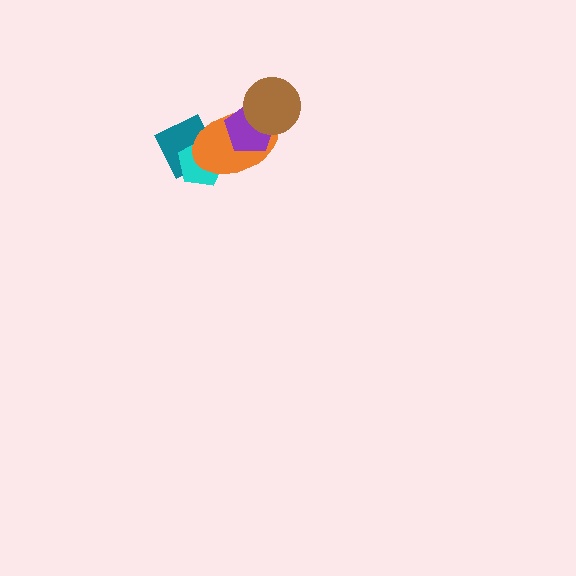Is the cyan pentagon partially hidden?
Yes, it is partially covered by another shape.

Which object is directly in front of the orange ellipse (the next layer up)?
The purple pentagon is directly in front of the orange ellipse.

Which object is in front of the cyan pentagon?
The orange ellipse is in front of the cyan pentagon.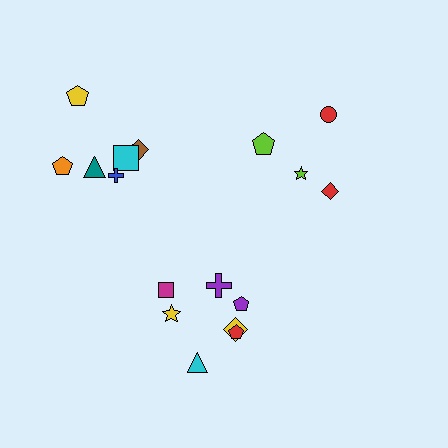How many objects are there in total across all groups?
There are 17 objects.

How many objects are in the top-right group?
There are 4 objects.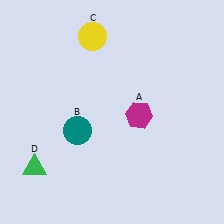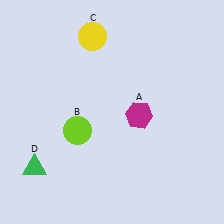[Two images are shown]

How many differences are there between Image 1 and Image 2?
There is 1 difference between the two images.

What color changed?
The circle (B) changed from teal in Image 1 to lime in Image 2.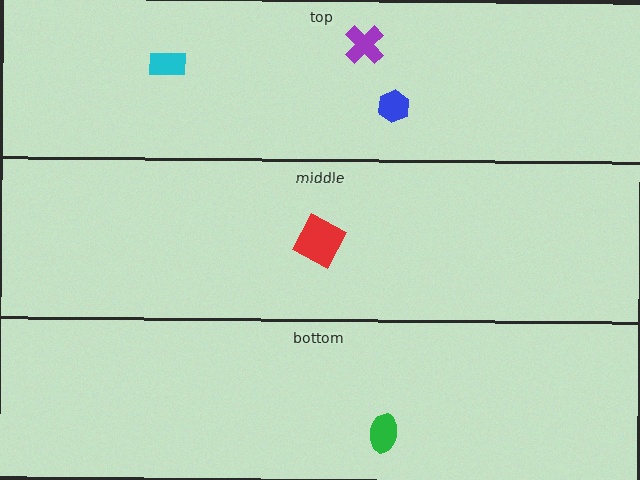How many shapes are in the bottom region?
1.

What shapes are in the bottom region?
The green ellipse.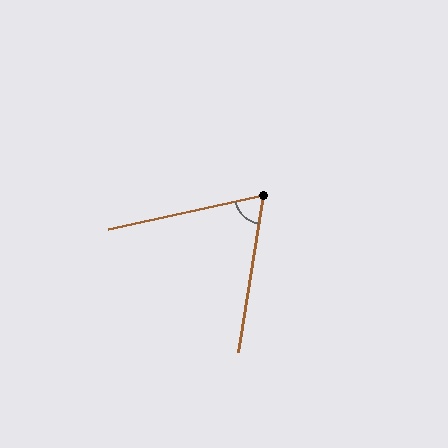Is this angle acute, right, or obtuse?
It is acute.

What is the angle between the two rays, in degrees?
Approximately 69 degrees.